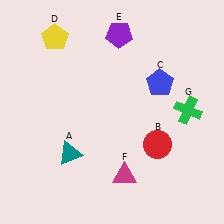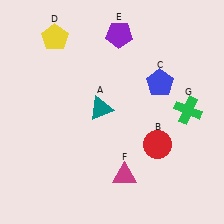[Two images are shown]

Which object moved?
The teal triangle (A) moved up.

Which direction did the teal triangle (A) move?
The teal triangle (A) moved up.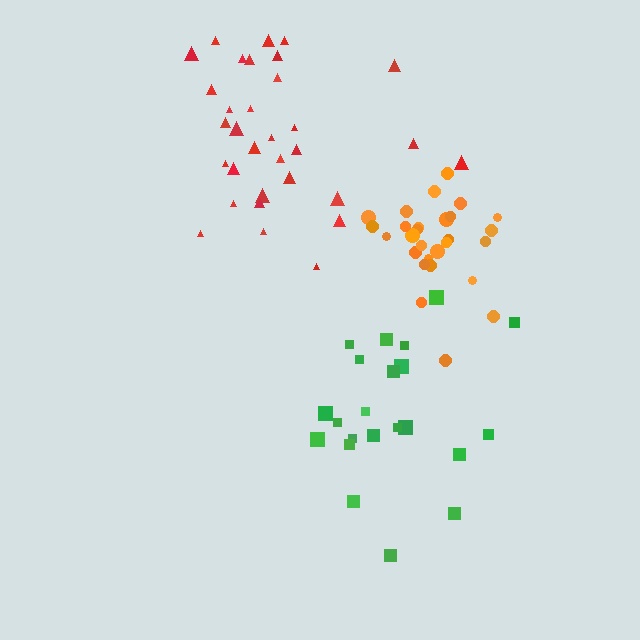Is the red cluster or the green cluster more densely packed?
Red.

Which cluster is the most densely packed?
Orange.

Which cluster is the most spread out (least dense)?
Green.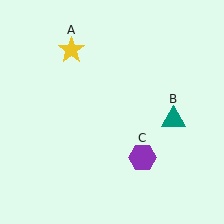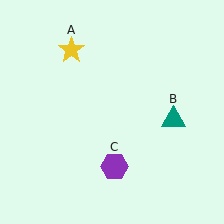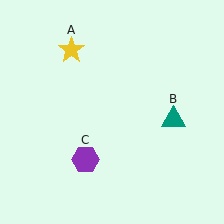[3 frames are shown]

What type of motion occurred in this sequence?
The purple hexagon (object C) rotated clockwise around the center of the scene.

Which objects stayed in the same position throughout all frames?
Yellow star (object A) and teal triangle (object B) remained stationary.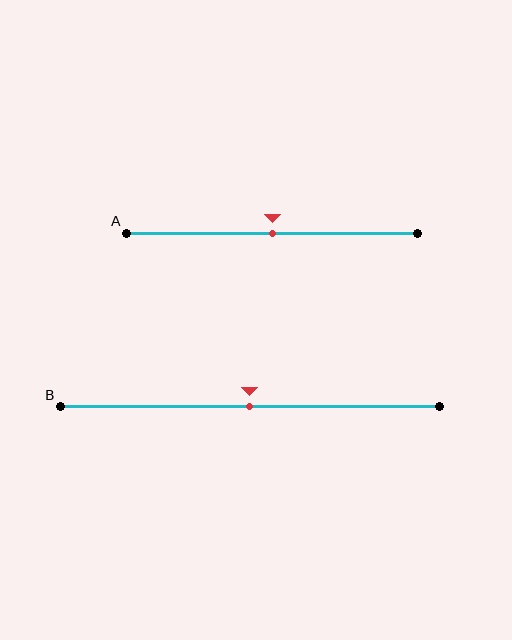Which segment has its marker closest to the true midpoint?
Segment A has its marker closest to the true midpoint.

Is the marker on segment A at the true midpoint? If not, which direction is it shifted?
Yes, the marker on segment A is at the true midpoint.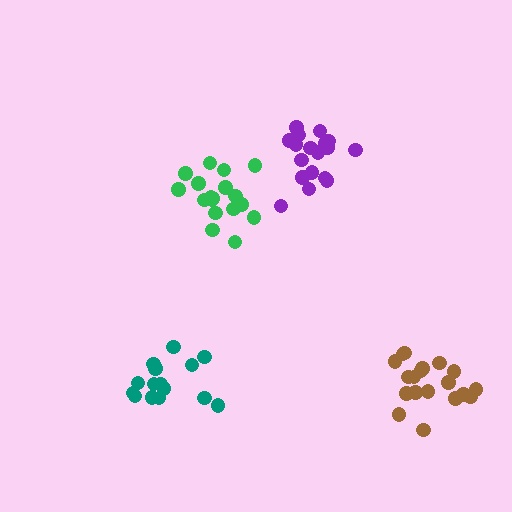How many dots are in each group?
Group 1: 15 dots, Group 2: 19 dots, Group 3: 18 dots, Group 4: 19 dots (71 total).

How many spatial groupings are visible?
There are 4 spatial groupings.